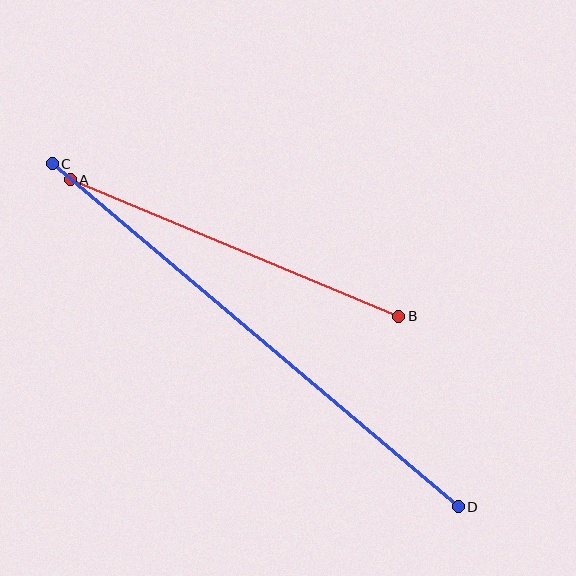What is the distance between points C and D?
The distance is approximately 531 pixels.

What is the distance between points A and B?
The distance is approximately 356 pixels.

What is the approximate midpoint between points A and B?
The midpoint is at approximately (234, 248) pixels.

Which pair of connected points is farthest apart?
Points C and D are farthest apart.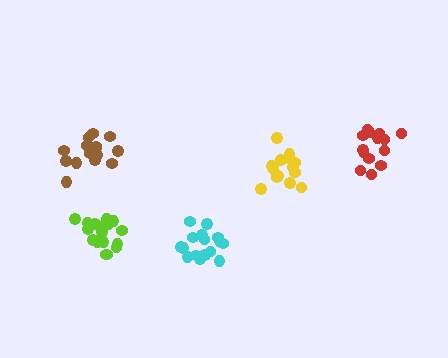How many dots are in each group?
Group 1: 16 dots, Group 2: 14 dots, Group 3: 16 dots, Group 4: 17 dots, Group 5: 15 dots (78 total).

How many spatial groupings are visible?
There are 5 spatial groupings.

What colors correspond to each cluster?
The clusters are colored: brown, red, cyan, lime, yellow.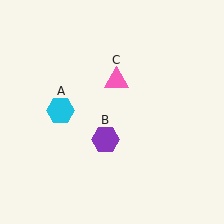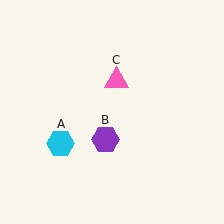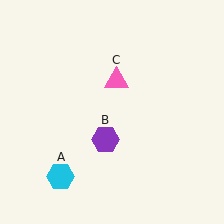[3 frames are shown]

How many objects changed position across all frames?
1 object changed position: cyan hexagon (object A).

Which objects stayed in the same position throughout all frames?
Purple hexagon (object B) and pink triangle (object C) remained stationary.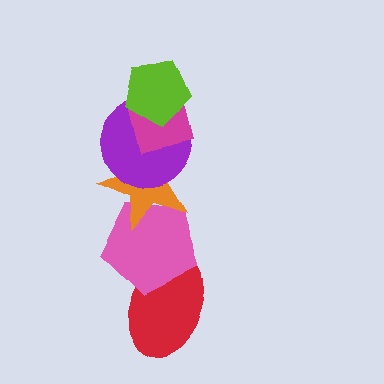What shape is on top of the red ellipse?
The pink pentagon is on top of the red ellipse.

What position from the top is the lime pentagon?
The lime pentagon is 1st from the top.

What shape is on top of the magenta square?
The lime pentagon is on top of the magenta square.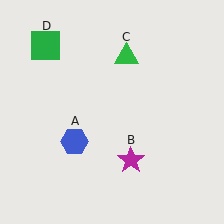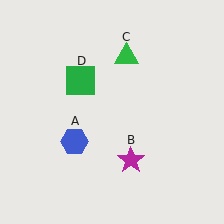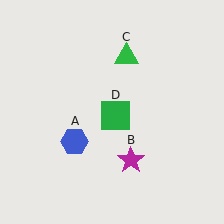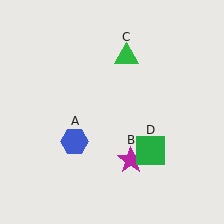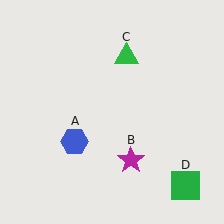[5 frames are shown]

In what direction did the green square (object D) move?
The green square (object D) moved down and to the right.